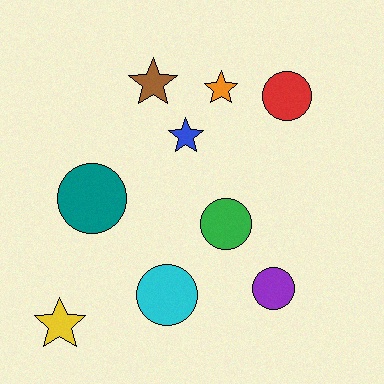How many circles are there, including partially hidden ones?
There are 5 circles.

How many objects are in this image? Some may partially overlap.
There are 9 objects.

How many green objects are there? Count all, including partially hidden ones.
There is 1 green object.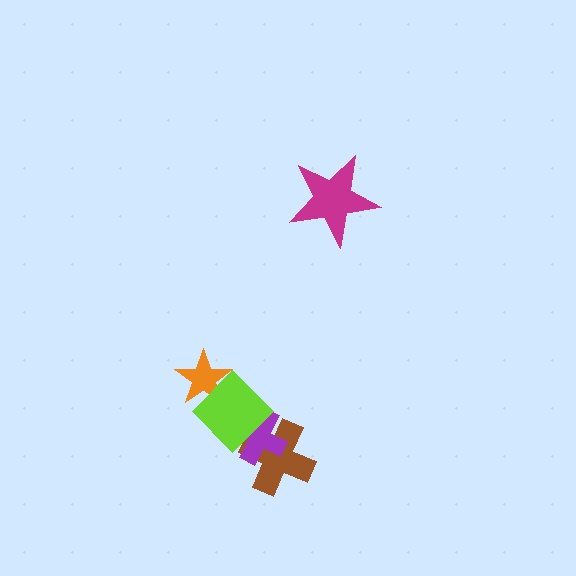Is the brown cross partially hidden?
Yes, it is partially covered by another shape.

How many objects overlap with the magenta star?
0 objects overlap with the magenta star.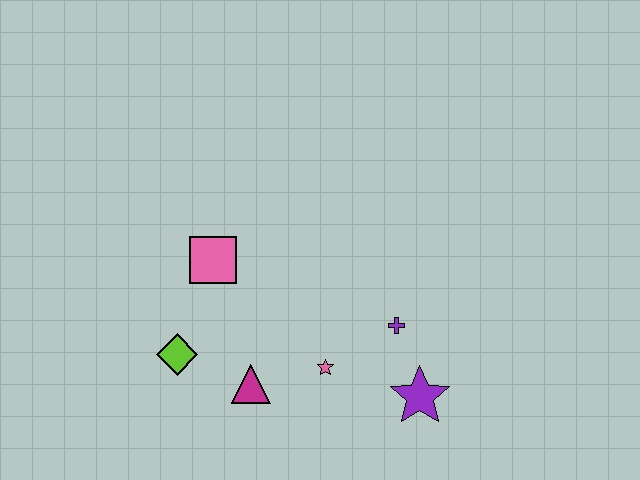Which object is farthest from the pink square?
The purple star is farthest from the pink square.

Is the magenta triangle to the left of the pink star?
Yes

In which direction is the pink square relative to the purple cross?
The pink square is to the left of the purple cross.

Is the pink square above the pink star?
Yes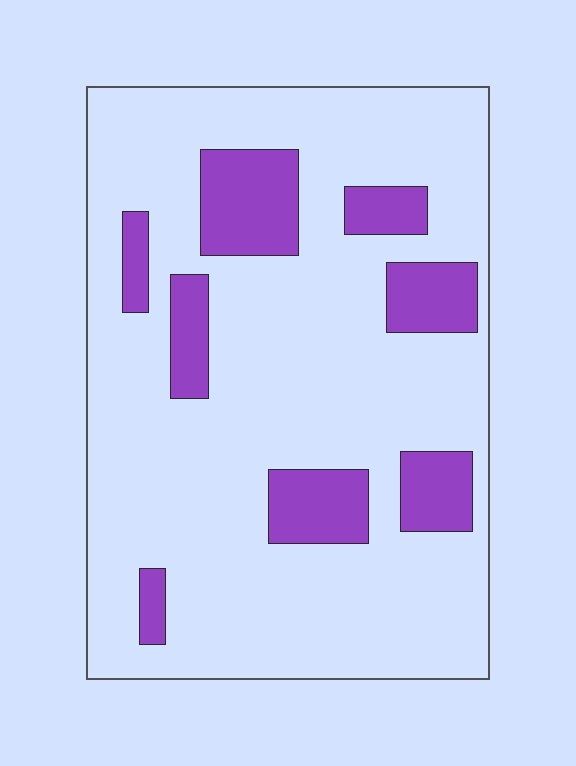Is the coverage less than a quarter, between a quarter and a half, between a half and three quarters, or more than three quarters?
Less than a quarter.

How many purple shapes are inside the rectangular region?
8.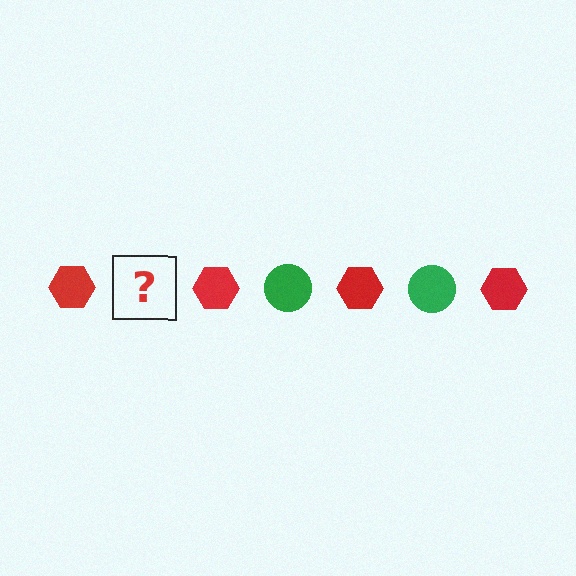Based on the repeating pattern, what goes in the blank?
The blank should be a green circle.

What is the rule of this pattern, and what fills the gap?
The rule is that the pattern alternates between red hexagon and green circle. The gap should be filled with a green circle.